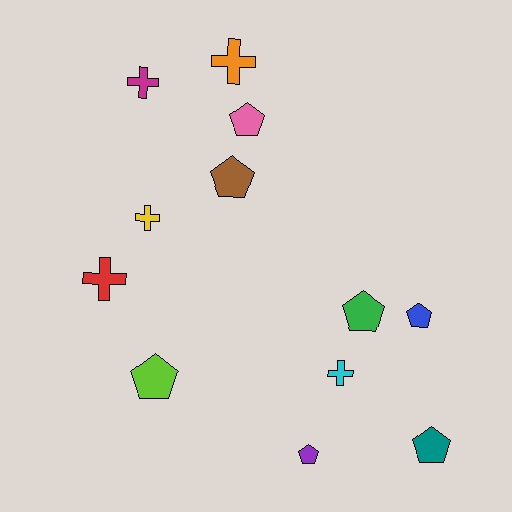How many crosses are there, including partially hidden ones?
There are 5 crosses.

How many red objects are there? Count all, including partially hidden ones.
There is 1 red object.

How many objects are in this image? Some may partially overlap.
There are 12 objects.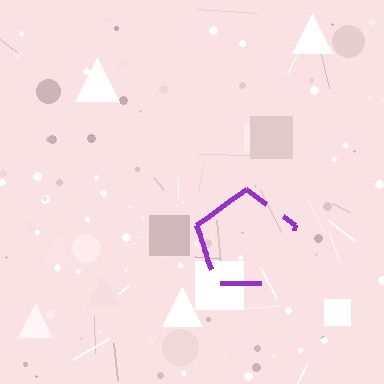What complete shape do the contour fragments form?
The contour fragments form a pentagon.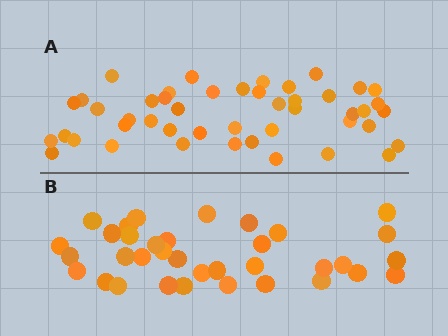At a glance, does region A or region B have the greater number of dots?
Region A (the top region) has more dots.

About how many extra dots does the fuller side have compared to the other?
Region A has roughly 12 or so more dots than region B.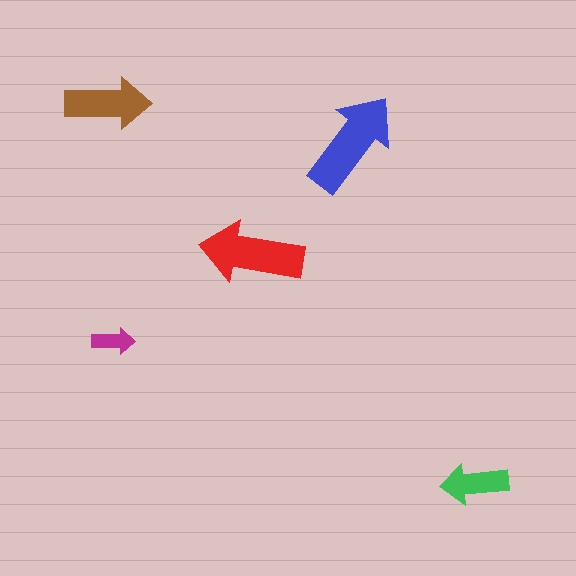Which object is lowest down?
The green arrow is bottommost.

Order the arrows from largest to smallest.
the blue one, the red one, the brown one, the green one, the magenta one.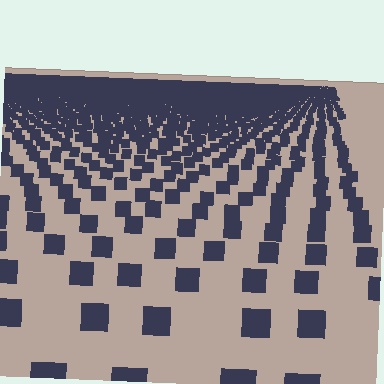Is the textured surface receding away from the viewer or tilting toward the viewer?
The surface is receding away from the viewer. Texture elements get smaller and denser toward the top.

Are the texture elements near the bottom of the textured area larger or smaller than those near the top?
Larger. Near the bottom, elements are closer to the viewer and appear at a bigger on-screen size.